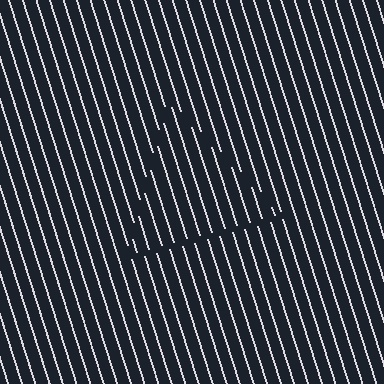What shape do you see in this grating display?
An illusory triangle. The interior of the shape contains the same grating, shifted by half a period — the contour is defined by the phase discontinuity where line-ends from the inner and outer gratings abut.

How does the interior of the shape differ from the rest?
The interior of the shape contains the same grating, shifted by half a period — the contour is defined by the phase discontinuity where line-ends from the inner and outer gratings abut.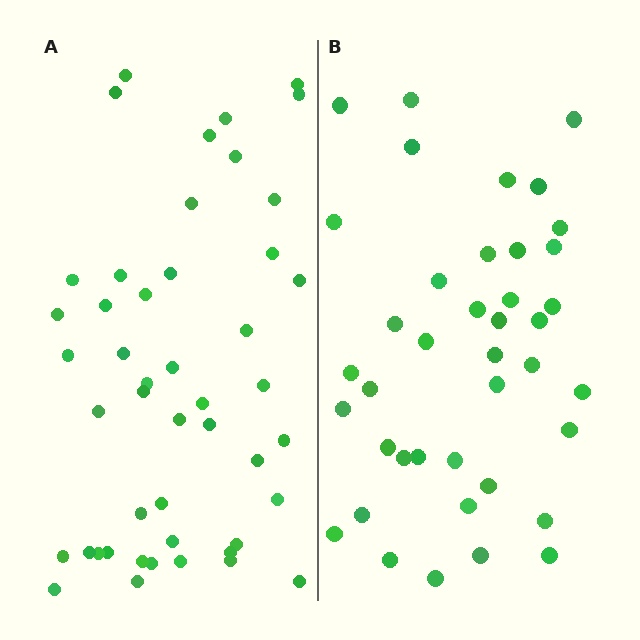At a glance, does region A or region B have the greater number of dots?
Region A (the left region) has more dots.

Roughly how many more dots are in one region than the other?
Region A has roughly 8 or so more dots than region B.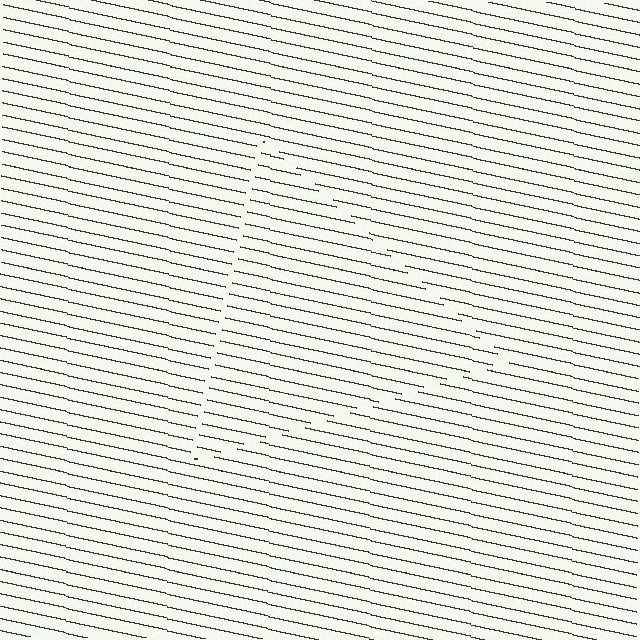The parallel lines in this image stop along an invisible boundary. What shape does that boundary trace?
An illusory triangle. The interior of the shape contains the same grating, shifted by half a period — the contour is defined by the phase discontinuity where line-ends from the inner and outer gratings abut.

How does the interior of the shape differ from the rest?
The interior of the shape contains the same grating, shifted by half a period — the contour is defined by the phase discontinuity where line-ends from the inner and outer gratings abut.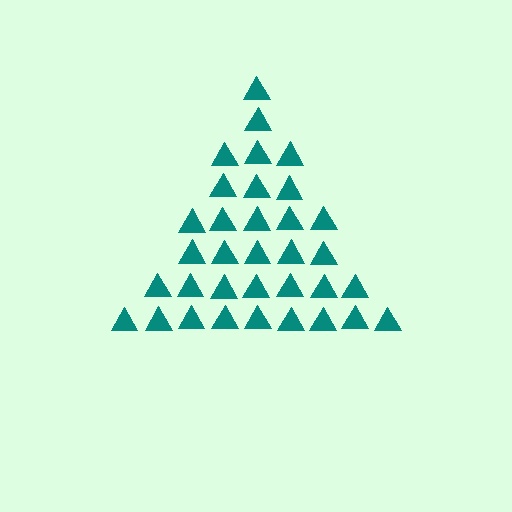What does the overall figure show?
The overall figure shows a triangle.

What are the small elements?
The small elements are triangles.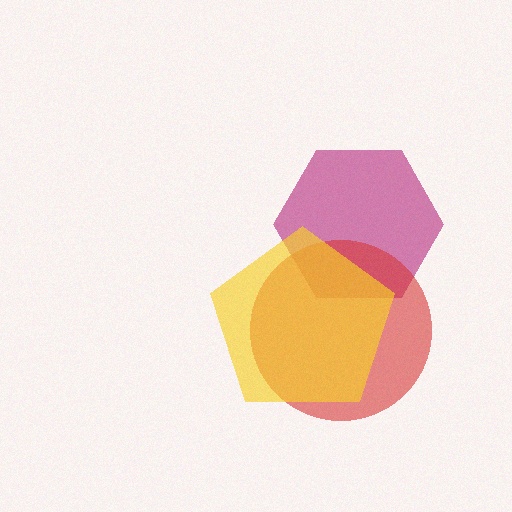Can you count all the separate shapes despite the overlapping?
Yes, there are 3 separate shapes.